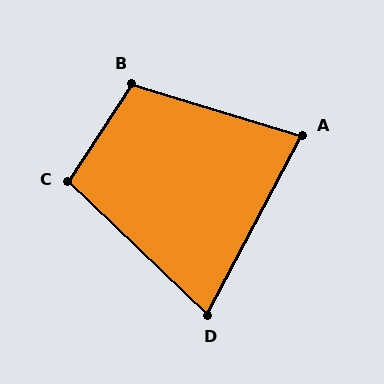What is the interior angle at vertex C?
Approximately 101 degrees (obtuse).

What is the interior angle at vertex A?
Approximately 79 degrees (acute).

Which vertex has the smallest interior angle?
D, at approximately 74 degrees.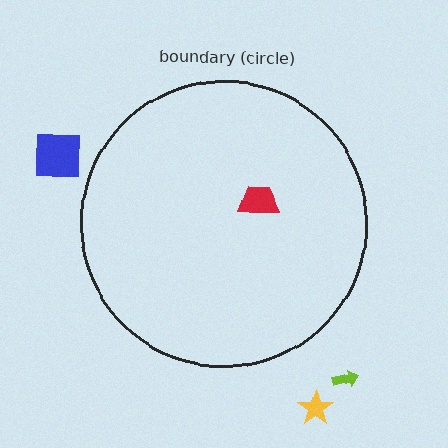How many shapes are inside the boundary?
1 inside, 3 outside.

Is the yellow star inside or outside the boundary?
Outside.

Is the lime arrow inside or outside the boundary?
Outside.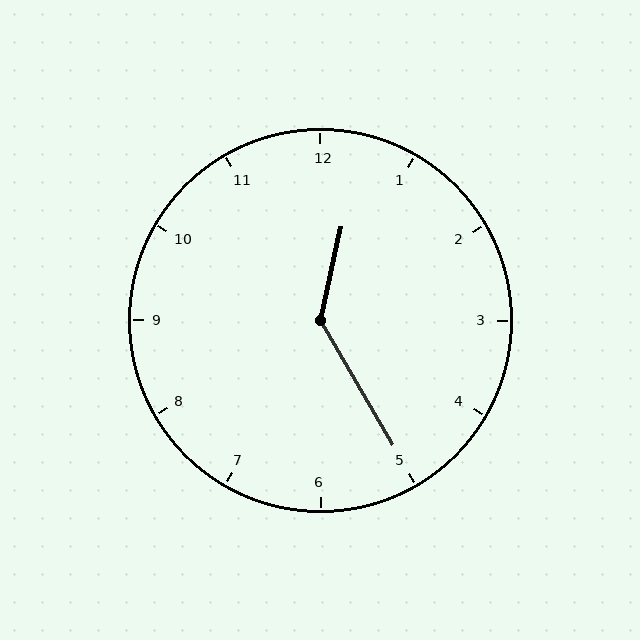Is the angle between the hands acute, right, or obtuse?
It is obtuse.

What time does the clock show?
12:25.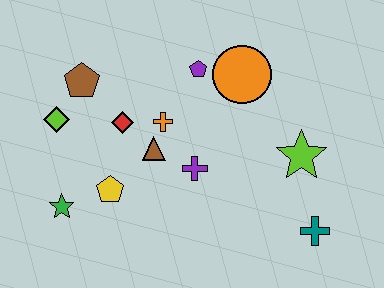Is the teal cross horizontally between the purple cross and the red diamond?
No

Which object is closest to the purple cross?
The brown triangle is closest to the purple cross.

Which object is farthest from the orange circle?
The green star is farthest from the orange circle.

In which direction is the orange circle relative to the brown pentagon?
The orange circle is to the right of the brown pentagon.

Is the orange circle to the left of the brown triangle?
No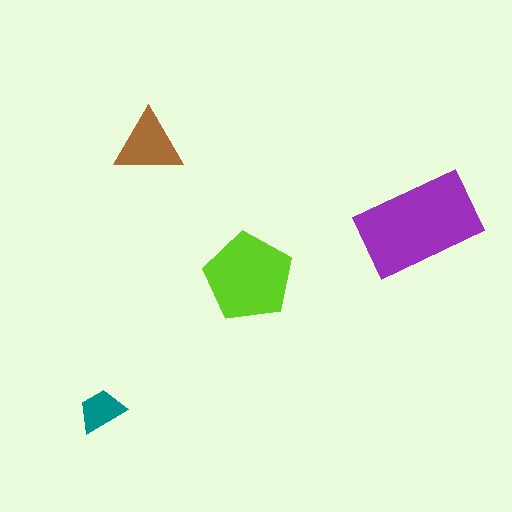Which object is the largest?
The purple rectangle.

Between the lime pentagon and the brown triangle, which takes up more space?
The lime pentagon.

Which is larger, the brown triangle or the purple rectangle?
The purple rectangle.